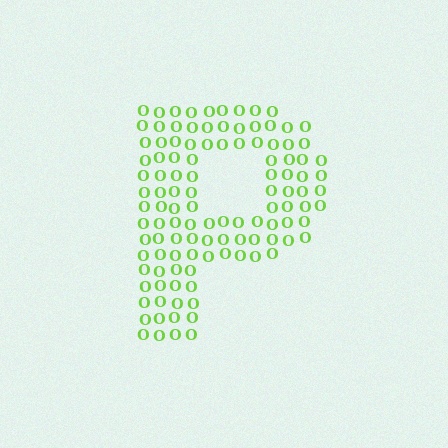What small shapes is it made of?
It is made of small letter O's.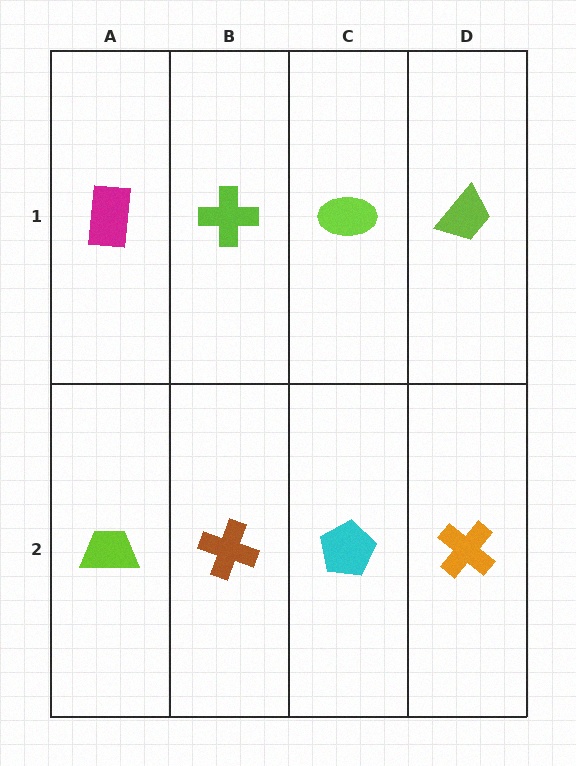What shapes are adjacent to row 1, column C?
A cyan pentagon (row 2, column C), a lime cross (row 1, column B), a lime trapezoid (row 1, column D).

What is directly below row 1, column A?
A lime trapezoid.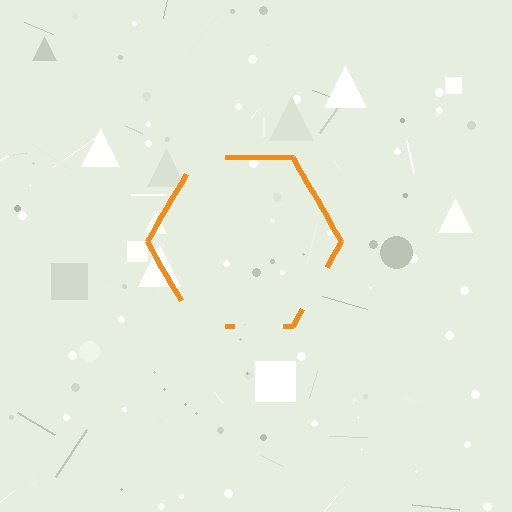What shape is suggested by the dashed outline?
The dashed outline suggests a hexagon.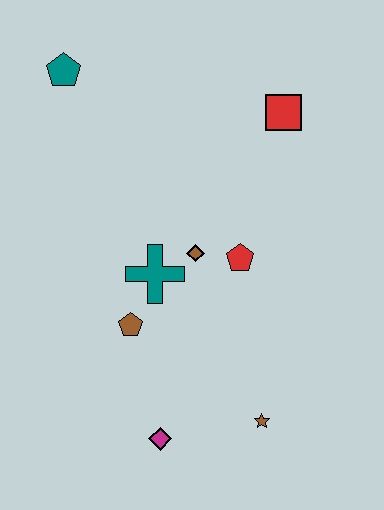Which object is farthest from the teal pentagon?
The brown star is farthest from the teal pentagon.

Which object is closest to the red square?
The red pentagon is closest to the red square.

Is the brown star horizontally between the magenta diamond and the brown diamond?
No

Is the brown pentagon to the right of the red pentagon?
No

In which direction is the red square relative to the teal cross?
The red square is above the teal cross.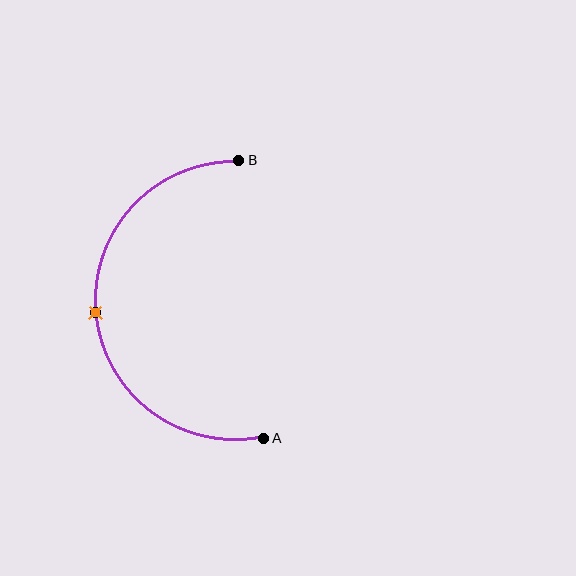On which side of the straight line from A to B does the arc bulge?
The arc bulges to the left of the straight line connecting A and B.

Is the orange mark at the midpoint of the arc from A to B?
Yes. The orange mark lies on the arc at equal arc-length from both A and B — it is the arc midpoint.